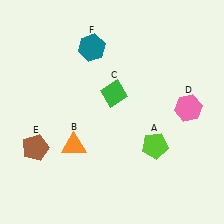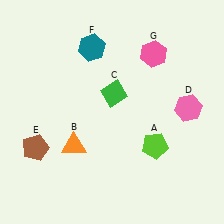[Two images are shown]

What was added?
A pink hexagon (G) was added in Image 2.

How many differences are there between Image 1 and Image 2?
There is 1 difference between the two images.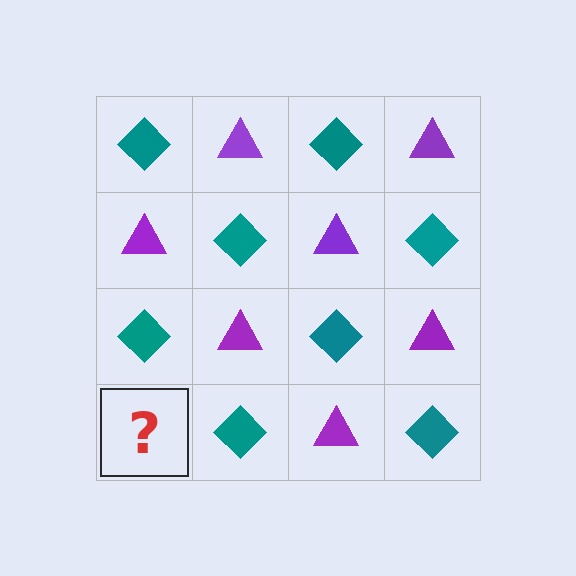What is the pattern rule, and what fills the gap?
The rule is that it alternates teal diamond and purple triangle in a checkerboard pattern. The gap should be filled with a purple triangle.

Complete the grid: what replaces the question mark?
The question mark should be replaced with a purple triangle.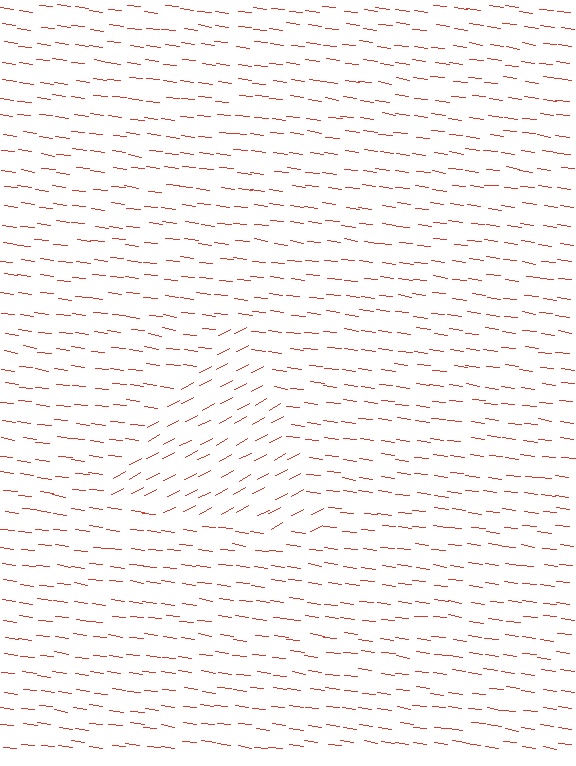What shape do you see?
I see a triangle.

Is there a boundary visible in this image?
Yes, there is a texture boundary formed by a change in line orientation.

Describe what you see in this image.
The image is filled with small red line segments. A triangle region in the image has lines oriented differently from the surrounding lines, creating a visible texture boundary.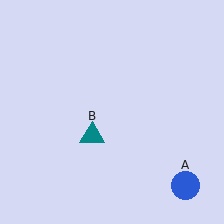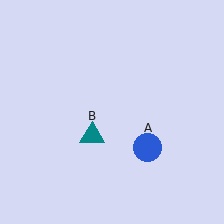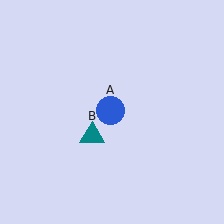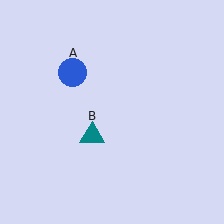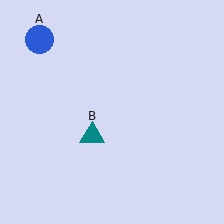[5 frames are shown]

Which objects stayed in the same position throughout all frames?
Teal triangle (object B) remained stationary.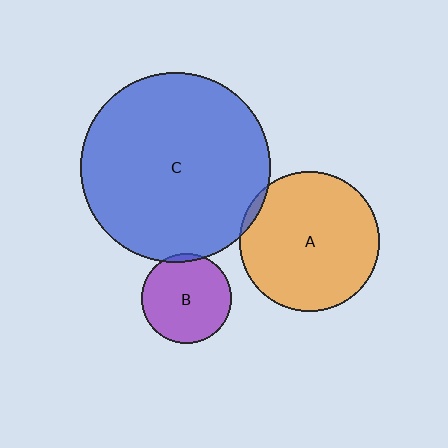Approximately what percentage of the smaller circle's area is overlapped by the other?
Approximately 5%.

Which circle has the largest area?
Circle C (blue).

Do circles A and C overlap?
Yes.